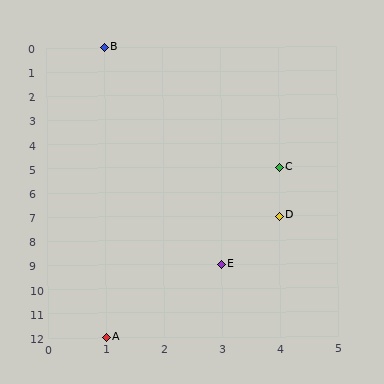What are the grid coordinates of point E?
Point E is at grid coordinates (3, 9).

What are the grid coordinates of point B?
Point B is at grid coordinates (1, 0).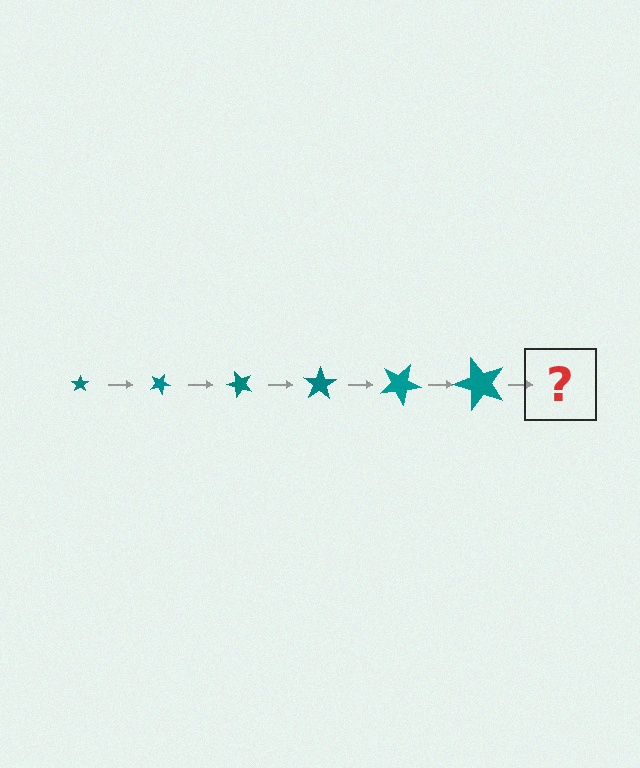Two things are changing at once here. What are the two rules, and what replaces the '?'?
The two rules are that the star grows larger each step and it rotates 25 degrees each step. The '?' should be a star, larger than the previous one and rotated 150 degrees from the start.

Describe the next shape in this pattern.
It should be a star, larger than the previous one and rotated 150 degrees from the start.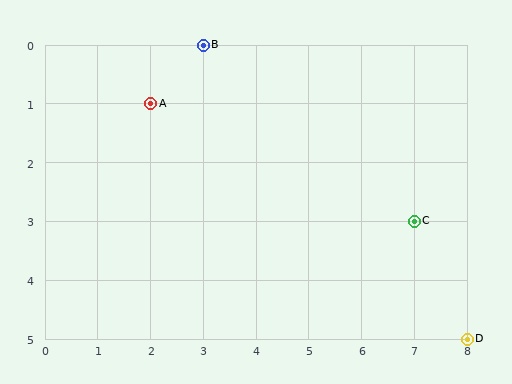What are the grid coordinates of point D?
Point D is at grid coordinates (8, 5).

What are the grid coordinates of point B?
Point B is at grid coordinates (3, 0).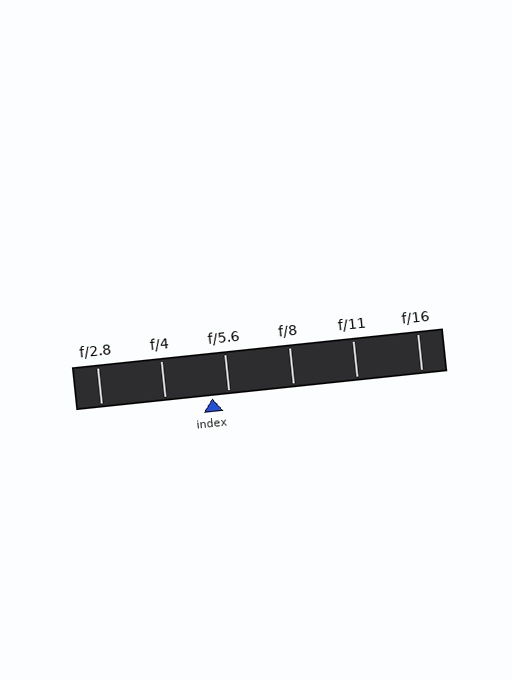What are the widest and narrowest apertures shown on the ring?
The widest aperture shown is f/2.8 and the narrowest is f/16.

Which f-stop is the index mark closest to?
The index mark is closest to f/5.6.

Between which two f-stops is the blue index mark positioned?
The index mark is between f/4 and f/5.6.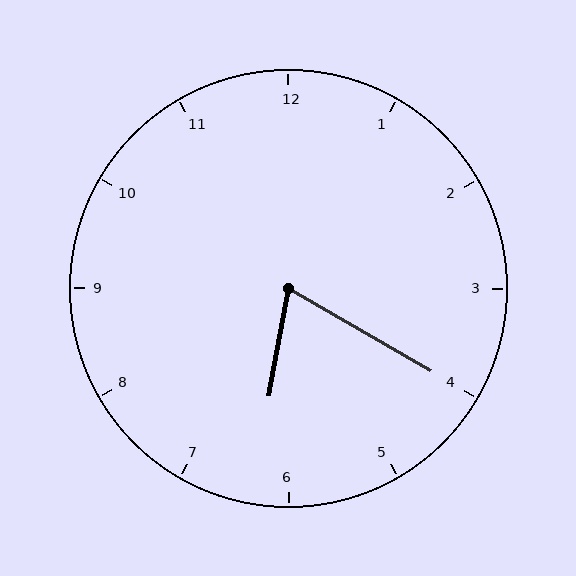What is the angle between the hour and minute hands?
Approximately 70 degrees.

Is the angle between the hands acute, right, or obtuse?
It is acute.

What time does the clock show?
6:20.